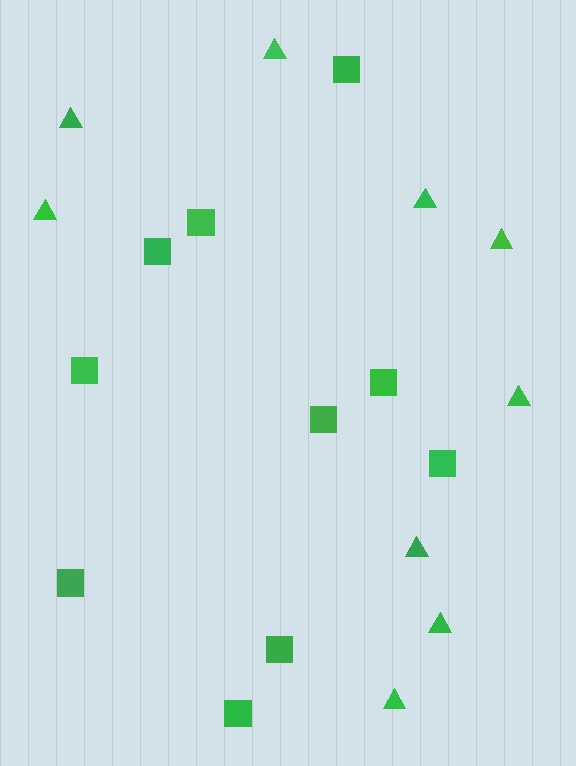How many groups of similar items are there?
There are 2 groups: one group of squares (10) and one group of triangles (9).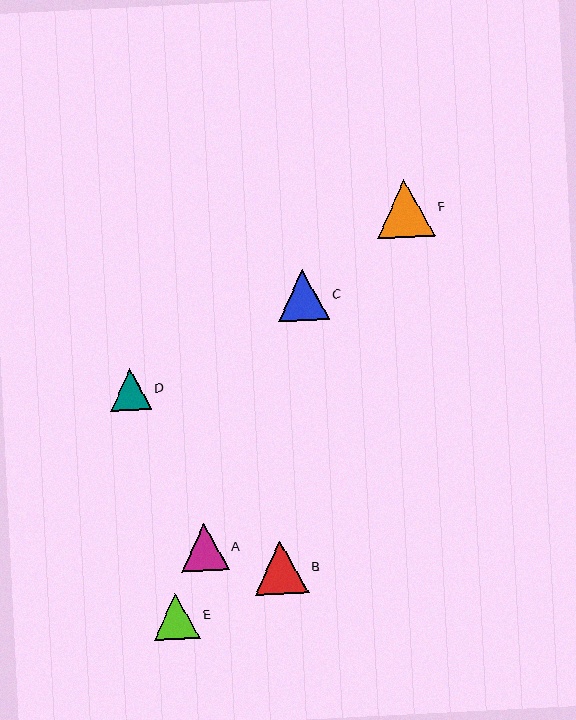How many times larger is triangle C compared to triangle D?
Triangle C is approximately 1.2 times the size of triangle D.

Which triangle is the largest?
Triangle F is the largest with a size of approximately 58 pixels.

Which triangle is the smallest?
Triangle D is the smallest with a size of approximately 42 pixels.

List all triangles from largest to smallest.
From largest to smallest: F, B, C, A, E, D.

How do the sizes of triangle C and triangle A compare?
Triangle C and triangle A are approximately the same size.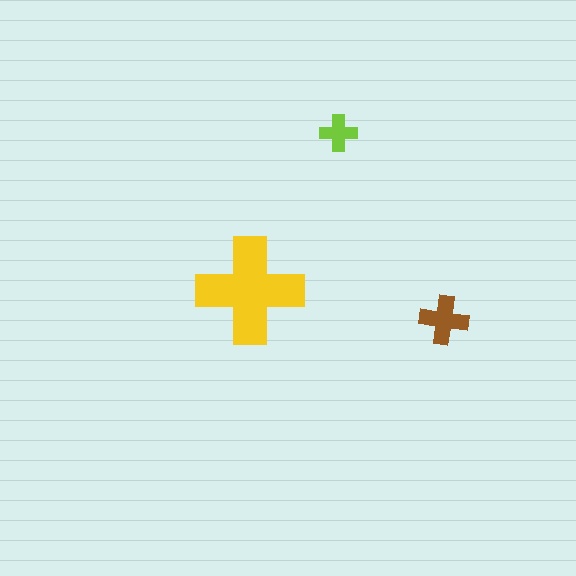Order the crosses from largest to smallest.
the yellow one, the brown one, the lime one.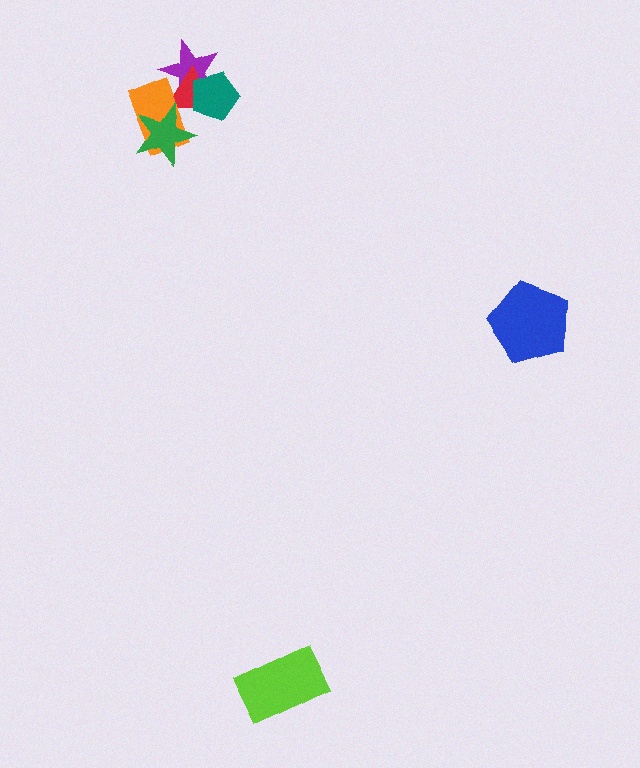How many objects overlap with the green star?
2 objects overlap with the green star.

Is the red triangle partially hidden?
Yes, it is partially covered by another shape.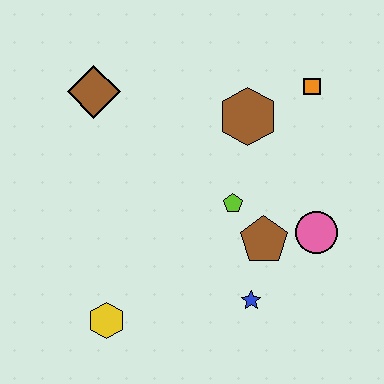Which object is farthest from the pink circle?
The brown diamond is farthest from the pink circle.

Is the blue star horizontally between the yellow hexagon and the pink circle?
Yes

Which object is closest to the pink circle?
The brown pentagon is closest to the pink circle.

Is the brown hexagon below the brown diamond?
Yes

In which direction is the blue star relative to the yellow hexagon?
The blue star is to the right of the yellow hexagon.